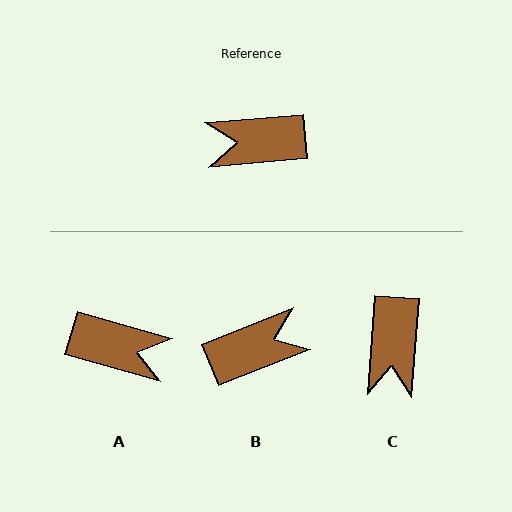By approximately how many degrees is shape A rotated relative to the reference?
Approximately 159 degrees counter-clockwise.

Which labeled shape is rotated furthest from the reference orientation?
B, about 164 degrees away.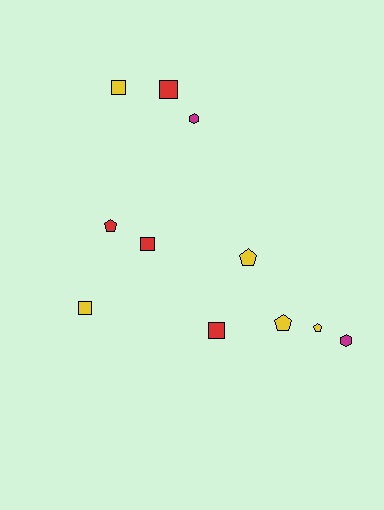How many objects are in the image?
There are 11 objects.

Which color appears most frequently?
Yellow, with 5 objects.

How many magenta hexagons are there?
There are 2 magenta hexagons.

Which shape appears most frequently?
Square, with 5 objects.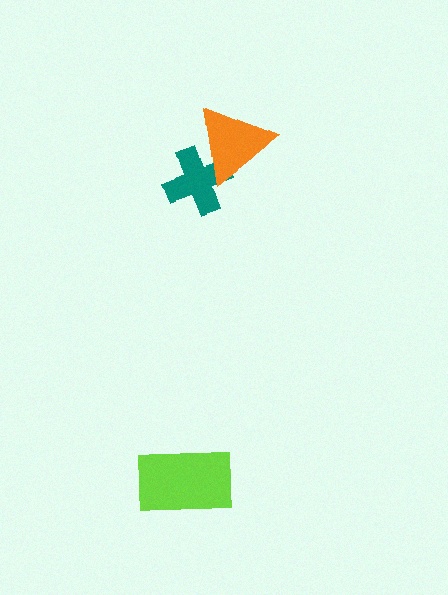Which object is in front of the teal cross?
The orange triangle is in front of the teal cross.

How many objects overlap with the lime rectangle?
0 objects overlap with the lime rectangle.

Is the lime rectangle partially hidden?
No, no other shape covers it.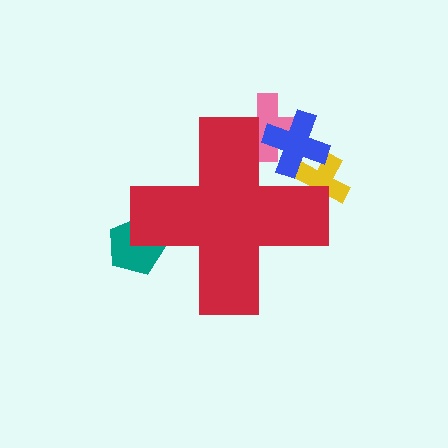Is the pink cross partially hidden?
Yes, the pink cross is partially hidden behind the red cross.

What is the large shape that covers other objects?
A red cross.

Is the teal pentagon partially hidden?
Yes, the teal pentagon is partially hidden behind the red cross.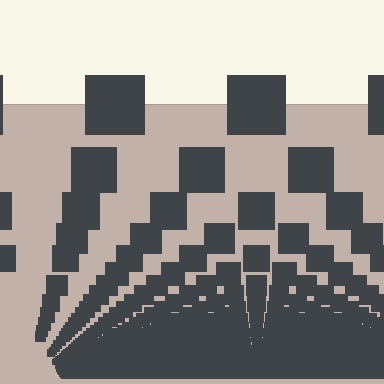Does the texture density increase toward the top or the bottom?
Density increases toward the bottom.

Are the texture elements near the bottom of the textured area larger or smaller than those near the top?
Smaller. The gradient is inverted — elements near the bottom are smaller and denser.